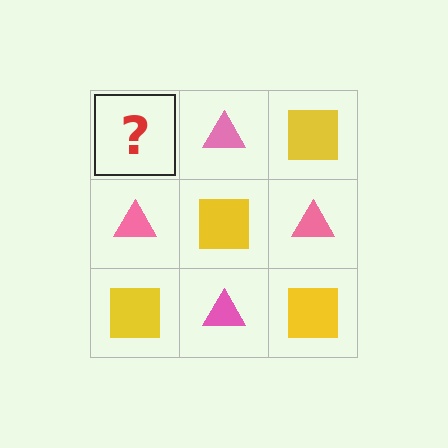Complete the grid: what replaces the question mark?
The question mark should be replaced with a yellow square.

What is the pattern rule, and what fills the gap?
The rule is that it alternates yellow square and pink triangle in a checkerboard pattern. The gap should be filled with a yellow square.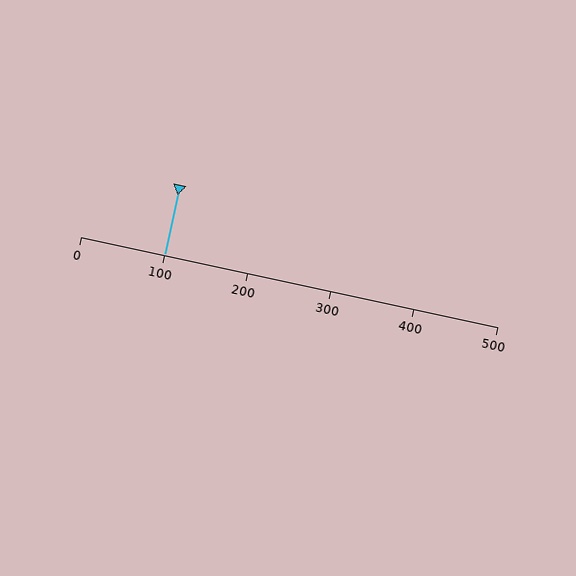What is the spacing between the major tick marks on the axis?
The major ticks are spaced 100 apart.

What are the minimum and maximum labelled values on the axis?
The axis runs from 0 to 500.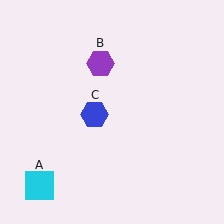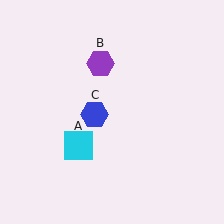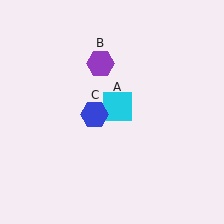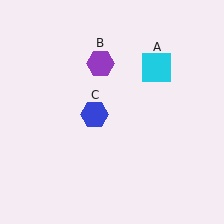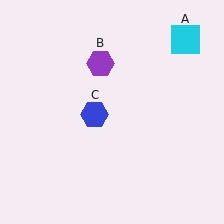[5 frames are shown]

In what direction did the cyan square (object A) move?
The cyan square (object A) moved up and to the right.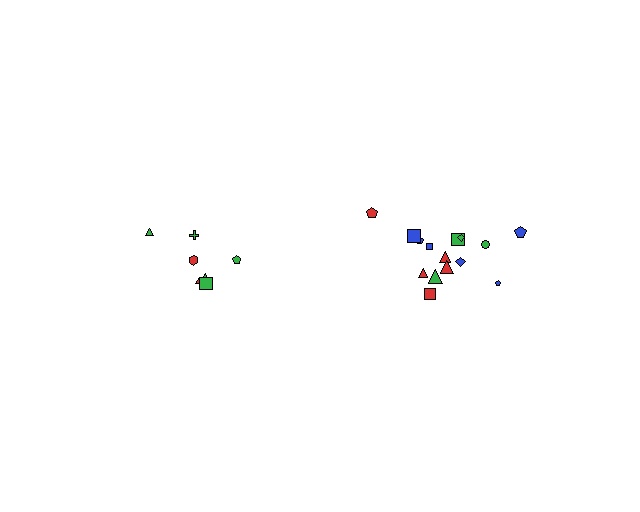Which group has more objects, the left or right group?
The right group.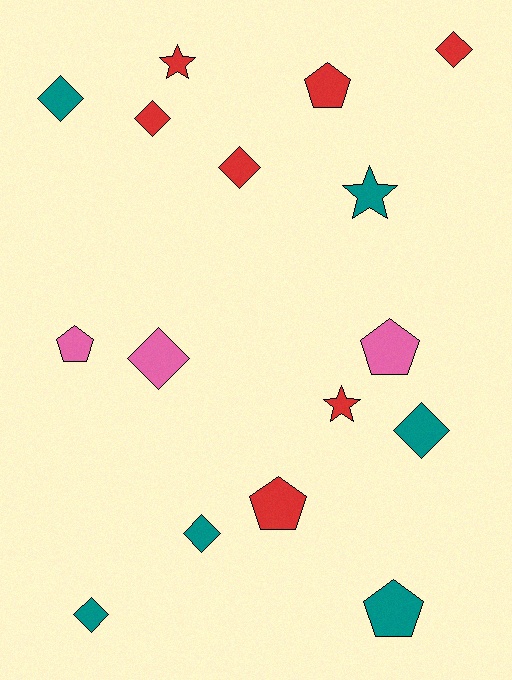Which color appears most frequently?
Red, with 7 objects.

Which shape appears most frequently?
Diamond, with 8 objects.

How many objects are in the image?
There are 16 objects.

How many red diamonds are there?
There are 3 red diamonds.